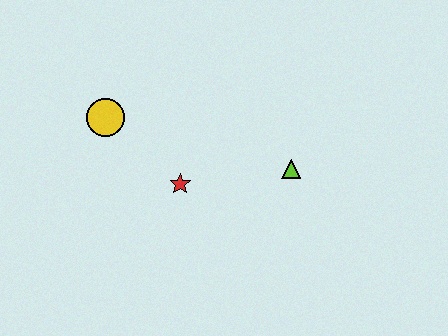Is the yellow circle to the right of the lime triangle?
No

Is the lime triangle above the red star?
Yes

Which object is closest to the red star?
The yellow circle is closest to the red star.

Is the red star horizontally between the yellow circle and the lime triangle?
Yes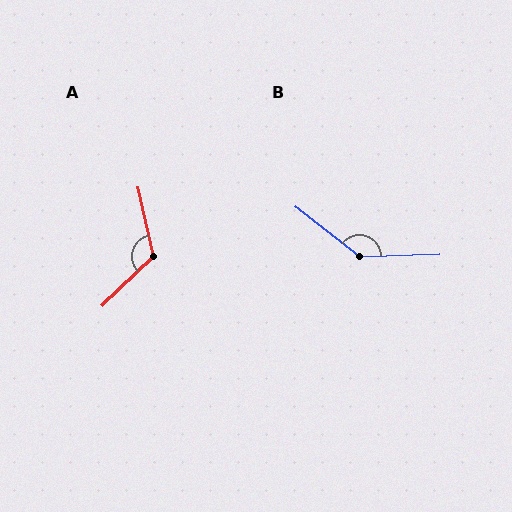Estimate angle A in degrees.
Approximately 121 degrees.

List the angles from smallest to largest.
A (121°), B (140°).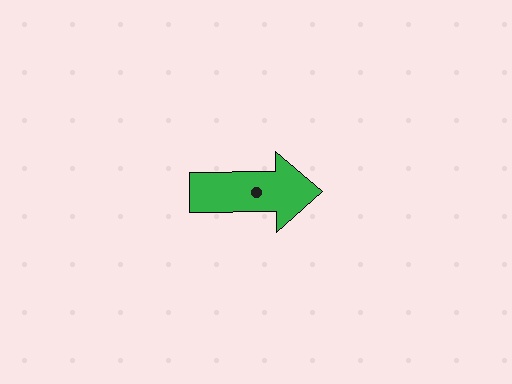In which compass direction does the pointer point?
East.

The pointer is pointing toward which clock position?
Roughly 3 o'clock.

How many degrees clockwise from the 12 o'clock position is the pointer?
Approximately 90 degrees.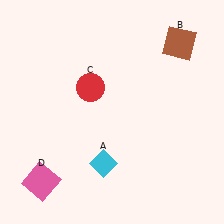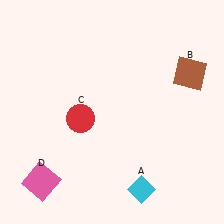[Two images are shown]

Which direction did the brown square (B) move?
The brown square (B) moved down.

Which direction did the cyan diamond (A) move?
The cyan diamond (A) moved right.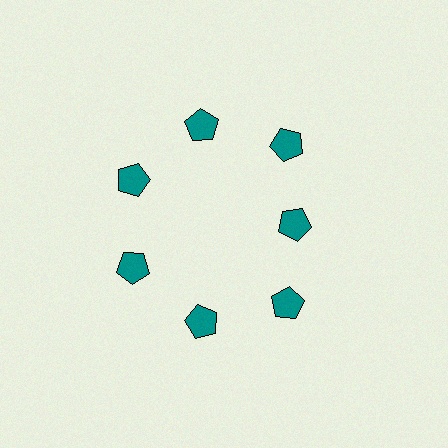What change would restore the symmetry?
The symmetry would be restored by moving it outward, back onto the ring so that all 7 pentagons sit at equal angles and equal distance from the center.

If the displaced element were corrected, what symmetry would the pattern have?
It would have 7-fold rotational symmetry — the pattern would map onto itself every 51 degrees.